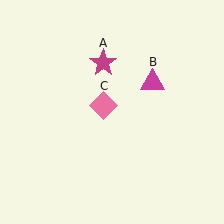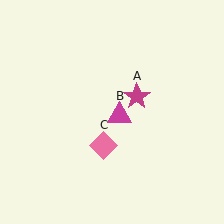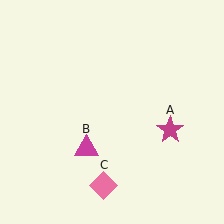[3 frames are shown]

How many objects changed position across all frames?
3 objects changed position: magenta star (object A), magenta triangle (object B), pink diamond (object C).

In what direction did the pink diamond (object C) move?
The pink diamond (object C) moved down.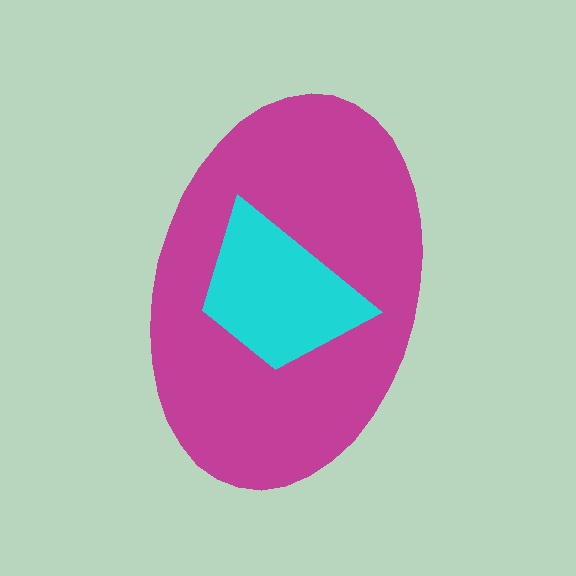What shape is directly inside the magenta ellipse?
The cyan trapezoid.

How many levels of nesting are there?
2.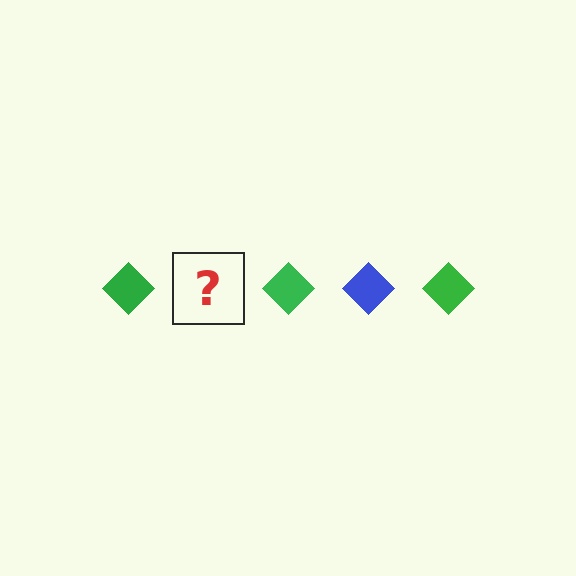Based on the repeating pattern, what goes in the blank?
The blank should be a blue diamond.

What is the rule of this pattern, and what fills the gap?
The rule is that the pattern cycles through green, blue diamonds. The gap should be filled with a blue diamond.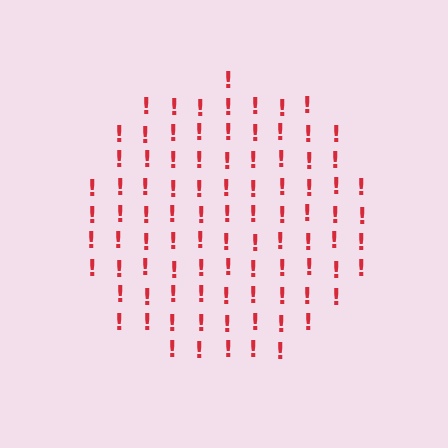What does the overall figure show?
The overall figure shows a circle.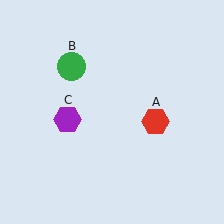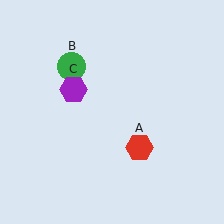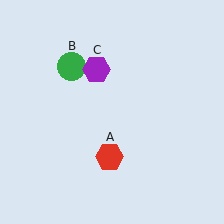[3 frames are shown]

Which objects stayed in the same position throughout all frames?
Green circle (object B) remained stationary.